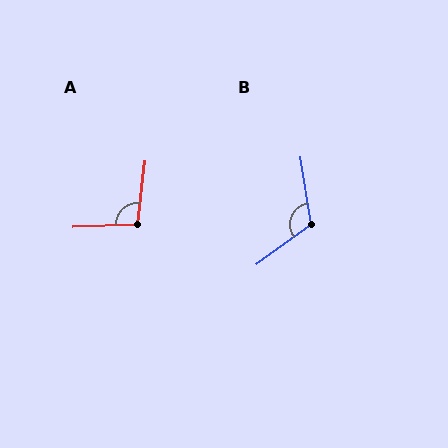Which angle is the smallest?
A, at approximately 99 degrees.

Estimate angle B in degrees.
Approximately 117 degrees.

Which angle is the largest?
B, at approximately 117 degrees.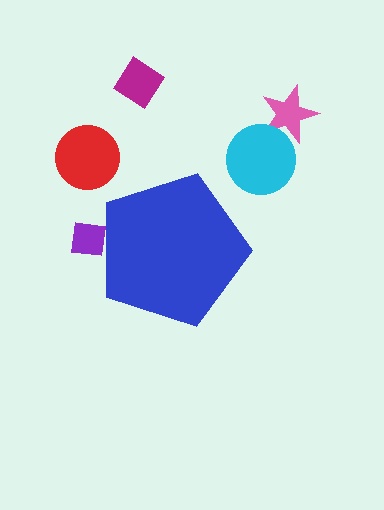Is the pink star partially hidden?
No, the pink star is fully visible.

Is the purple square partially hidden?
Yes, the purple square is partially hidden behind the blue pentagon.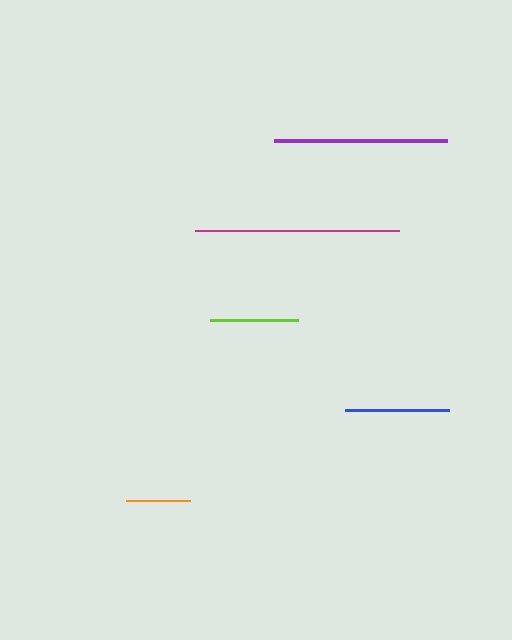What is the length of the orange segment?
The orange segment is approximately 64 pixels long.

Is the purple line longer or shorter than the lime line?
The purple line is longer than the lime line.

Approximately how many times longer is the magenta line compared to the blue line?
The magenta line is approximately 2.0 times the length of the blue line.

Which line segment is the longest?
The magenta line is the longest at approximately 204 pixels.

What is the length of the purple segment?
The purple segment is approximately 172 pixels long.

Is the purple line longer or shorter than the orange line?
The purple line is longer than the orange line.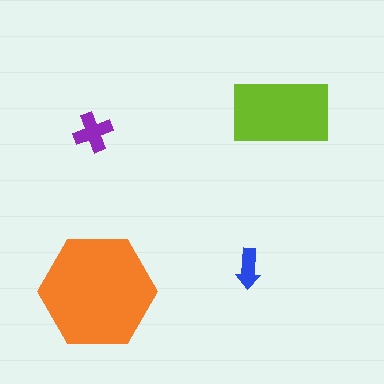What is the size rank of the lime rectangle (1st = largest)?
2nd.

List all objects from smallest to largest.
The blue arrow, the purple cross, the lime rectangle, the orange hexagon.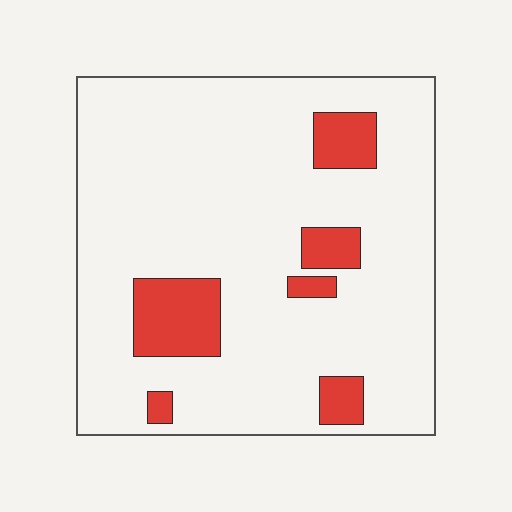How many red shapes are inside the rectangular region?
6.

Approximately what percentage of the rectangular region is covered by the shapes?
Approximately 15%.